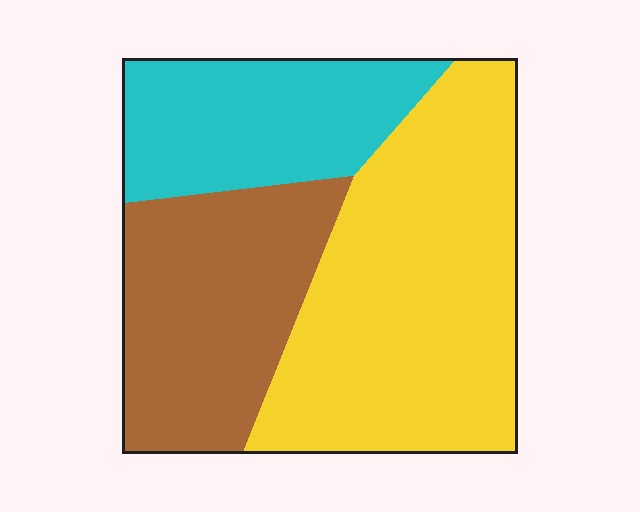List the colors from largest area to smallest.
From largest to smallest: yellow, brown, cyan.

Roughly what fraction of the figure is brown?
Brown covers 29% of the figure.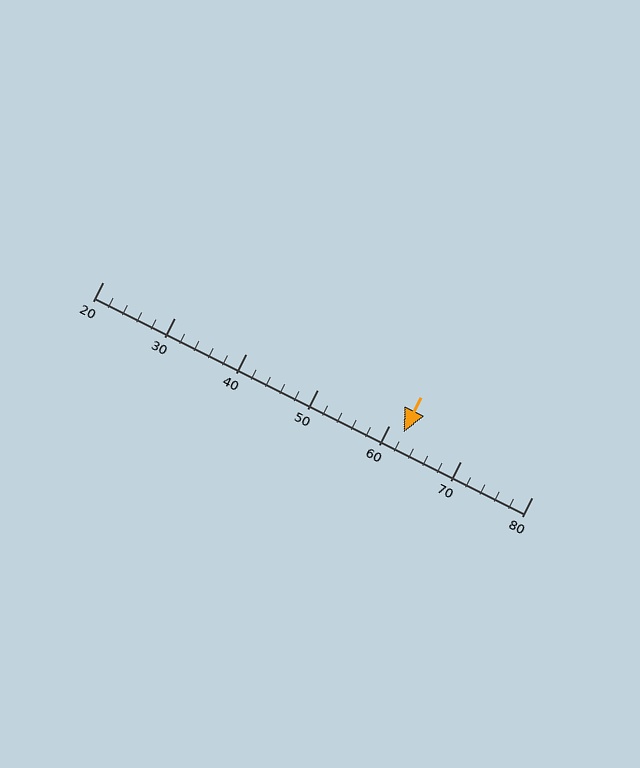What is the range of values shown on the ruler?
The ruler shows values from 20 to 80.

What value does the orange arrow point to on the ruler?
The orange arrow points to approximately 62.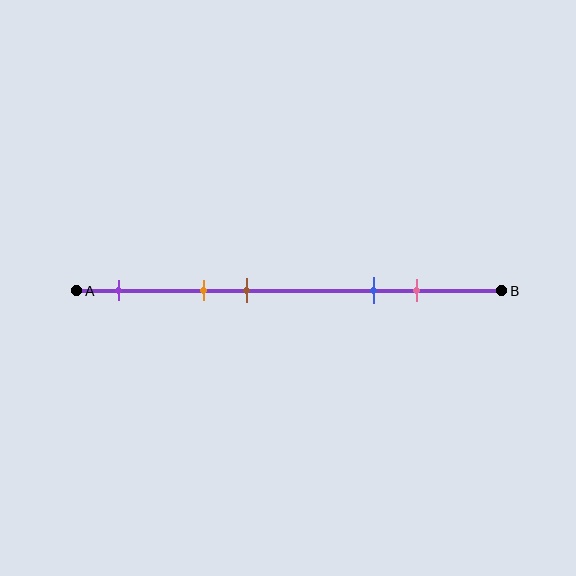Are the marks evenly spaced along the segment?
No, the marks are not evenly spaced.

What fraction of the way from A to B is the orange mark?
The orange mark is approximately 30% (0.3) of the way from A to B.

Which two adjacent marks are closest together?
The orange and brown marks are the closest adjacent pair.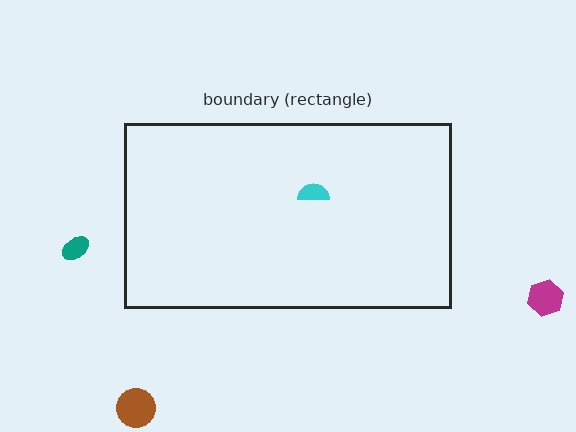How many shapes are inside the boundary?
1 inside, 3 outside.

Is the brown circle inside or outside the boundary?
Outside.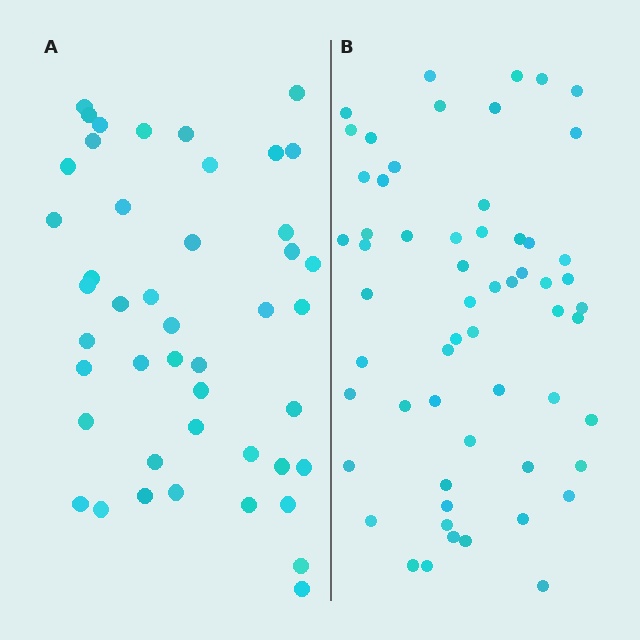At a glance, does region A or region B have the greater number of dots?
Region B (the right region) has more dots.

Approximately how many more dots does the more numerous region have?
Region B has approximately 15 more dots than region A.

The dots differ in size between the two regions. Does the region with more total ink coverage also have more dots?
No. Region A has more total ink coverage because its dots are larger, but region B actually contains more individual dots. Total area can be misleading — the number of items is what matters here.